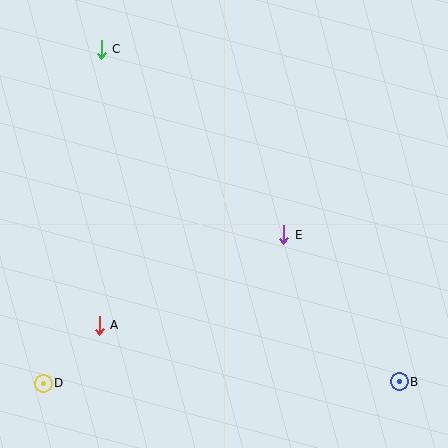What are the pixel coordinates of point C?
Point C is at (101, 49).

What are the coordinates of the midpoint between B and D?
The midpoint between B and D is at (221, 383).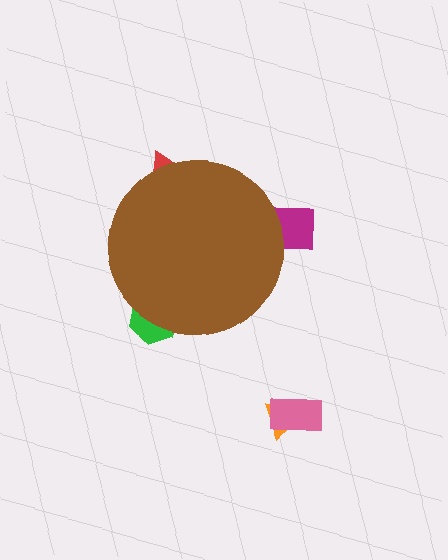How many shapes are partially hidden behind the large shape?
3 shapes are partially hidden.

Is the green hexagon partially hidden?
Yes, the green hexagon is partially hidden behind the brown circle.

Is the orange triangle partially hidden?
No, the orange triangle is fully visible.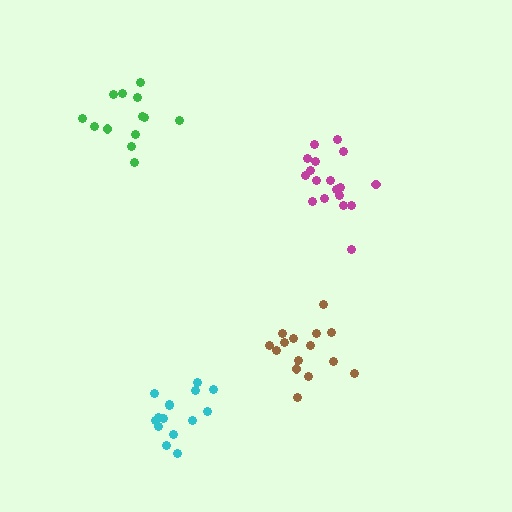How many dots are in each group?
Group 1: 15 dots, Group 2: 15 dots, Group 3: 13 dots, Group 4: 18 dots (61 total).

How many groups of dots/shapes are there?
There are 4 groups.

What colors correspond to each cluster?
The clusters are colored: brown, cyan, green, magenta.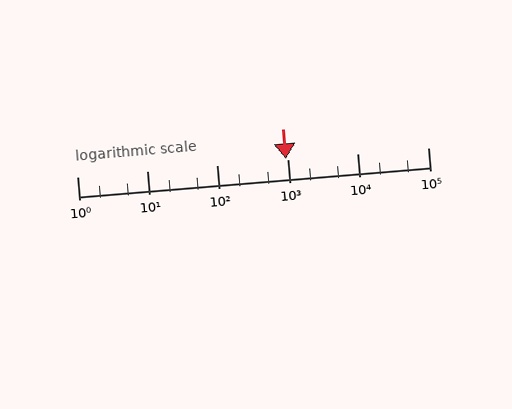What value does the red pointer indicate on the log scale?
The pointer indicates approximately 940.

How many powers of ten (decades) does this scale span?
The scale spans 5 decades, from 1 to 100000.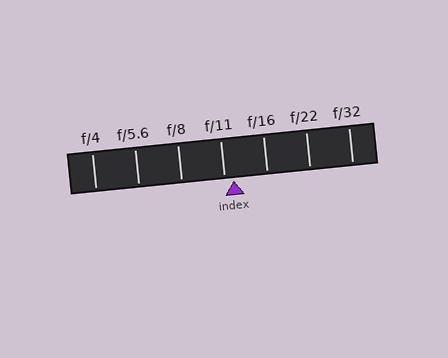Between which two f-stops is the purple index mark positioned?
The index mark is between f/11 and f/16.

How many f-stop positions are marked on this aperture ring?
There are 7 f-stop positions marked.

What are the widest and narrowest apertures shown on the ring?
The widest aperture shown is f/4 and the narrowest is f/32.